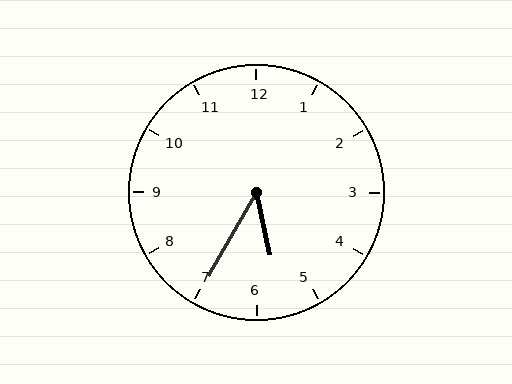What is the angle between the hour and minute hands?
Approximately 42 degrees.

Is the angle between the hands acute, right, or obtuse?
It is acute.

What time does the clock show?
5:35.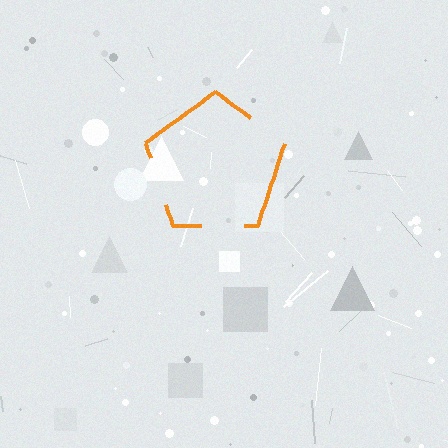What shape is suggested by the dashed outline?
The dashed outline suggests a pentagon.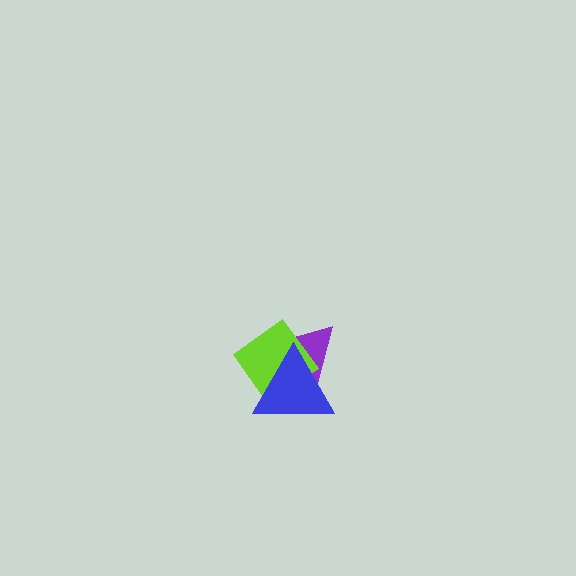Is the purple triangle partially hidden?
Yes, it is partially covered by another shape.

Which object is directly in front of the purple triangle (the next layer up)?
The lime diamond is directly in front of the purple triangle.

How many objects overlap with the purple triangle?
2 objects overlap with the purple triangle.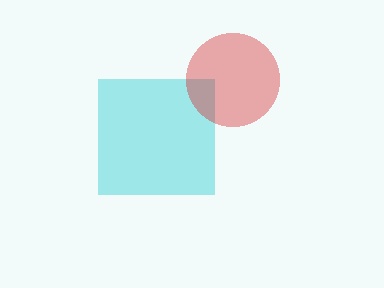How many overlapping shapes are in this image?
There are 2 overlapping shapes in the image.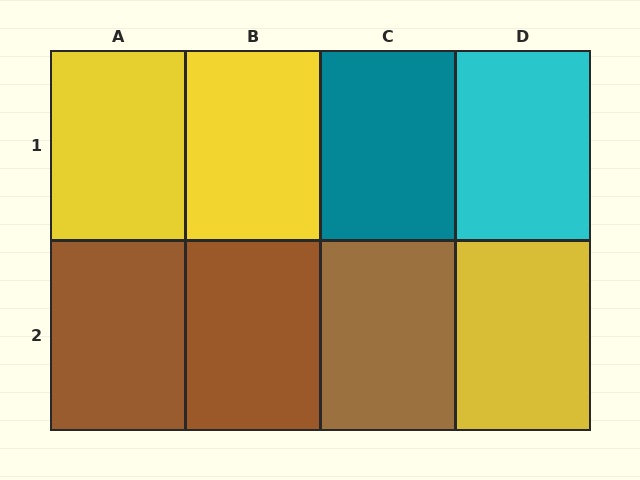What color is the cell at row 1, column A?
Yellow.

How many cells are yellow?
3 cells are yellow.